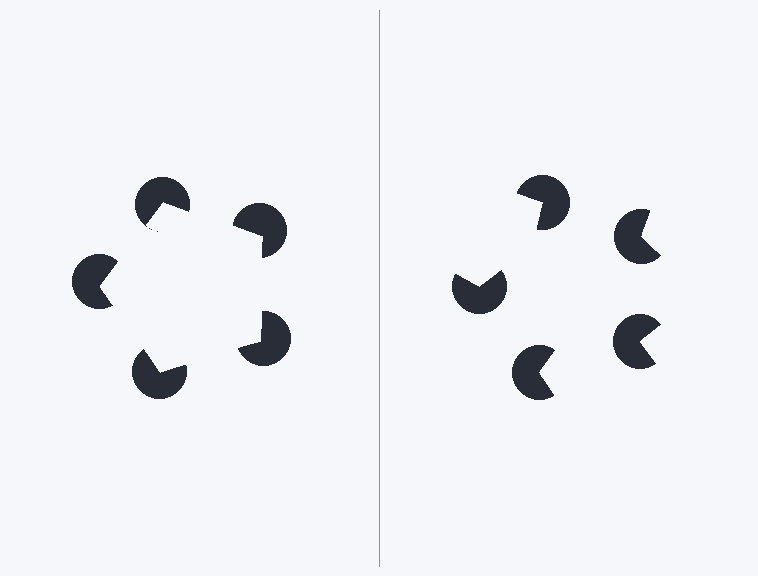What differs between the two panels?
The pac-man discs are positioned identically on both sides; only the wedge orientations differ. On the left they align to a pentagon; on the right they are misaligned.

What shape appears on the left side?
An illusory pentagon.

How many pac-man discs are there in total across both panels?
10 — 5 on each side.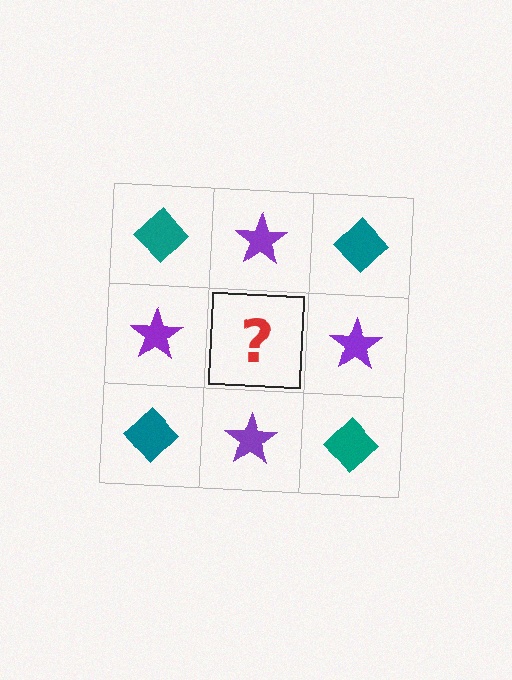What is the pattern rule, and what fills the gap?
The rule is that it alternates teal diamond and purple star in a checkerboard pattern. The gap should be filled with a teal diamond.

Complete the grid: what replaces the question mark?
The question mark should be replaced with a teal diamond.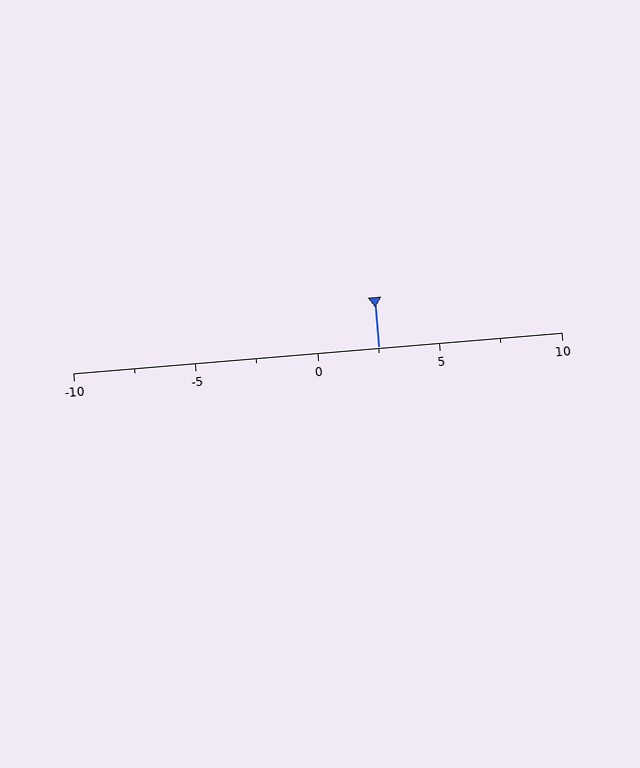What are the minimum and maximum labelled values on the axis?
The axis runs from -10 to 10.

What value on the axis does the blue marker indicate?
The marker indicates approximately 2.5.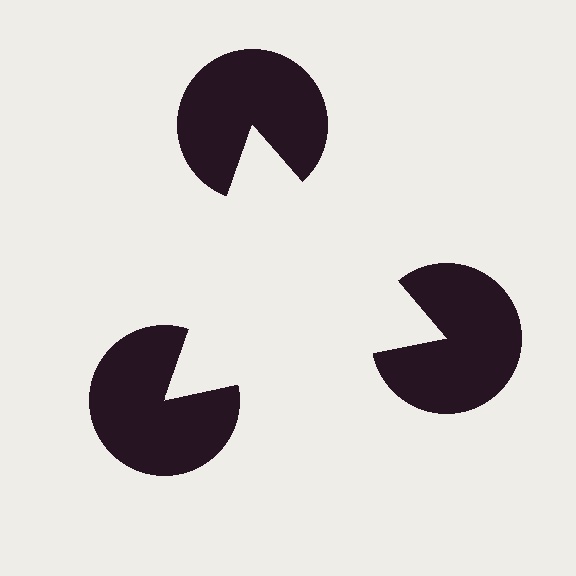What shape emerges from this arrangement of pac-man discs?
An illusory triangle — its edges are inferred from the aligned wedge cuts in the pac-man discs, not physically drawn.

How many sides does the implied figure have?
3 sides.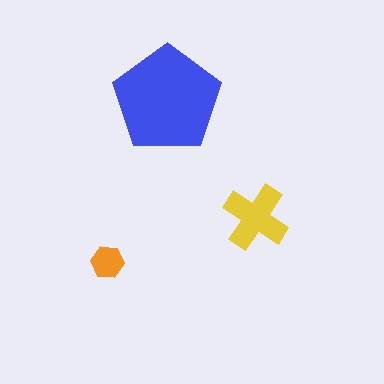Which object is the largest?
The blue pentagon.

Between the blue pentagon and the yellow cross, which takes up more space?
The blue pentagon.